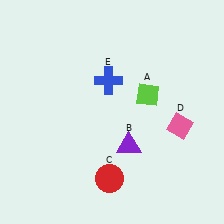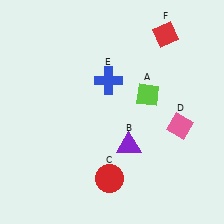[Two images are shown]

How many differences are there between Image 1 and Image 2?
There is 1 difference between the two images.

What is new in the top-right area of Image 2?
A red diamond (F) was added in the top-right area of Image 2.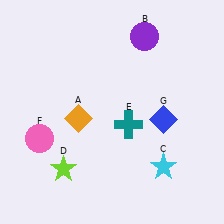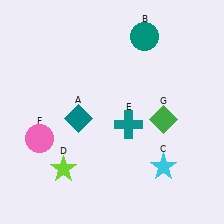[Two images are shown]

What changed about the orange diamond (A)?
In Image 1, A is orange. In Image 2, it changed to teal.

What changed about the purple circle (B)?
In Image 1, B is purple. In Image 2, it changed to teal.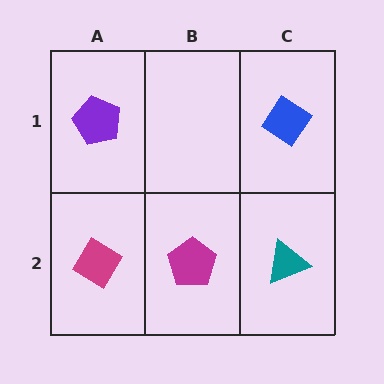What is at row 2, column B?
A magenta pentagon.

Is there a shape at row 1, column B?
No, that cell is empty.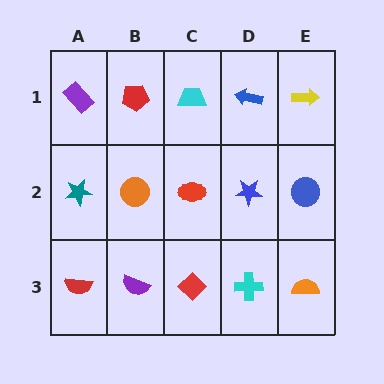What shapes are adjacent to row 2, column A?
A purple rectangle (row 1, column A), a red semicircle (row 3, column A), an orange circle (row 2, column B).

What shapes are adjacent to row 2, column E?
A yellow arrow (row 1, column E), an orange semicircle (row 3, column E), a blue star (row 2, column D).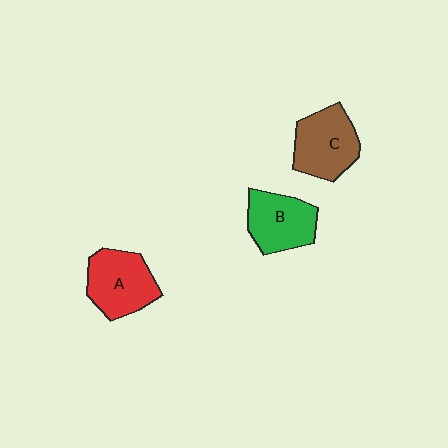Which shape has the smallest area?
Shape B (green).